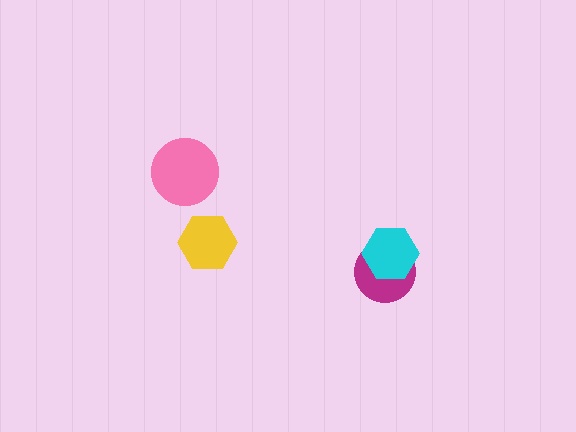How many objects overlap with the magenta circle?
1 object overlaps with the magenta circle.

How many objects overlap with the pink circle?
0 objects overlap with the pink circle.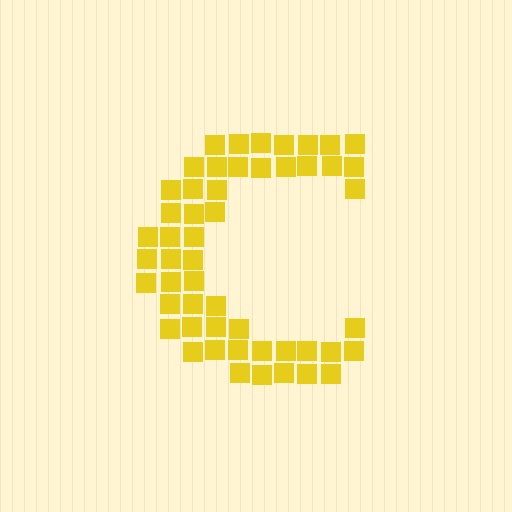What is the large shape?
The large shape is the letter C.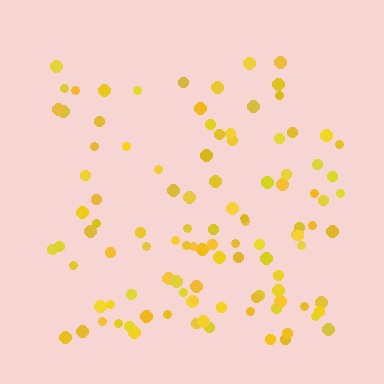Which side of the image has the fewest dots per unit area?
The top.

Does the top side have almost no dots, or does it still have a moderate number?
Still a moderate number, just noticeably fewer than the bottom.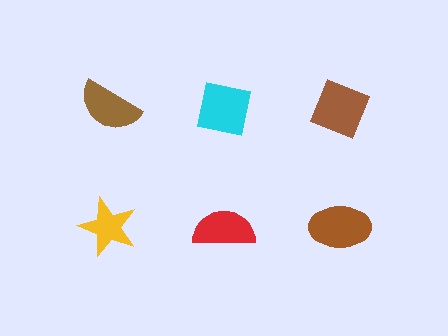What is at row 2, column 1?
A yellow star.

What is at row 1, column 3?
A brown diamond.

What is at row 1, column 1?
A brown semicircle.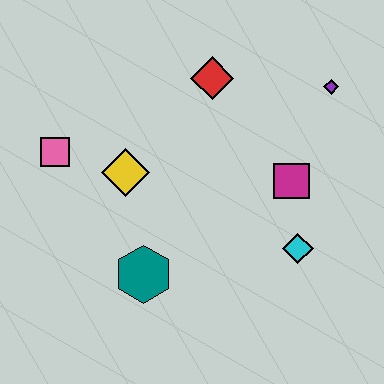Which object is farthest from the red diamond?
The teal hexagon is farthest from the red diamond.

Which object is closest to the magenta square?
The cyan diamond is closest to the magenta square.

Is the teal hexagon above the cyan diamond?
No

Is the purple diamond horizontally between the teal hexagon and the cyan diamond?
No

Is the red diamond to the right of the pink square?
Yes